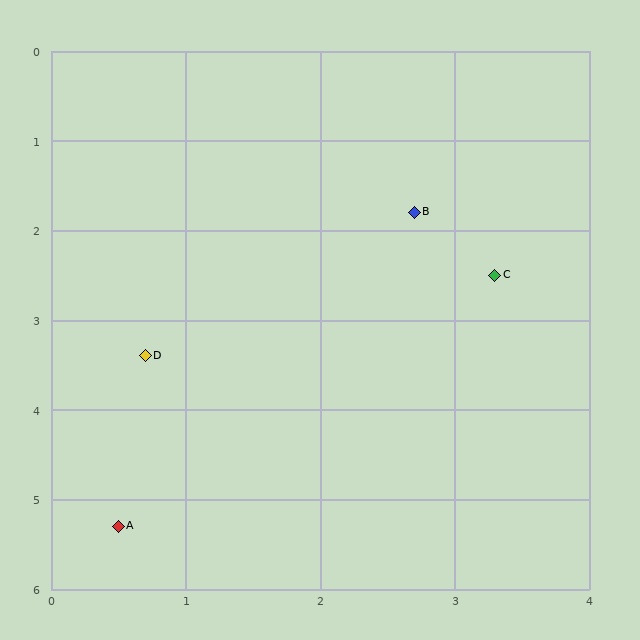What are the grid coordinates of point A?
Point A is at approximately (0.5, 5.3).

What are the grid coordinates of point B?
Point B is at approximately (2.7, 1.8).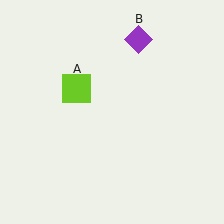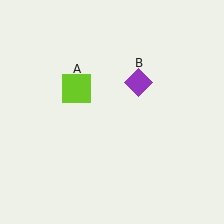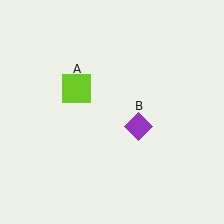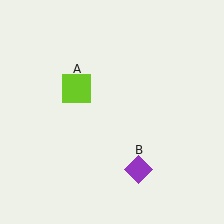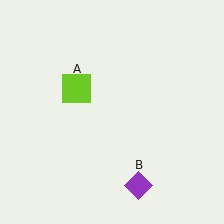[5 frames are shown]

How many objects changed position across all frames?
1 object changed position: purple diamond (object B).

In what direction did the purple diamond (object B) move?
The purple diamond (object B) moved down.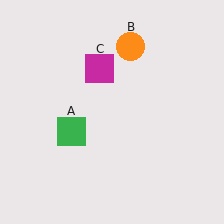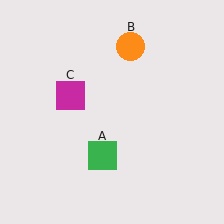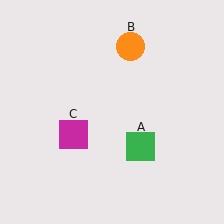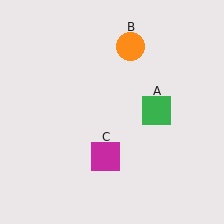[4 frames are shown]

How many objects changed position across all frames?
2 objects changed position: green square (object A), magenta square (object C).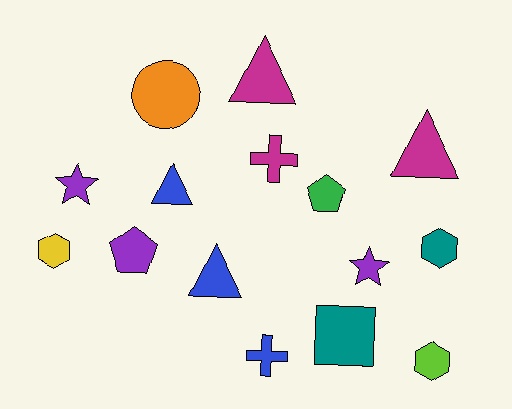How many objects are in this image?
There are 15 objects.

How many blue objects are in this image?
There are 3 blue objects.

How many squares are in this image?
There is 1 square.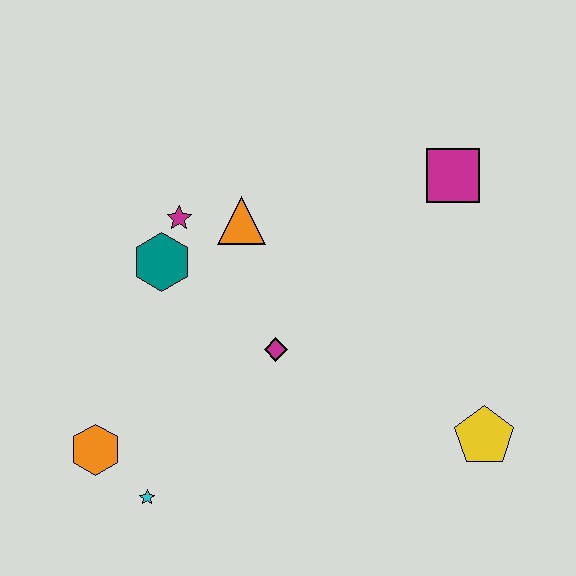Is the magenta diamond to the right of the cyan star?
Yes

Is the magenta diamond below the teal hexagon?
Yes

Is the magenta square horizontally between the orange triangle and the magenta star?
No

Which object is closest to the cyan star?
The orange hexagon is closest to the cyan star.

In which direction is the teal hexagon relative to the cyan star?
The teal hexagon is above the cyan star.